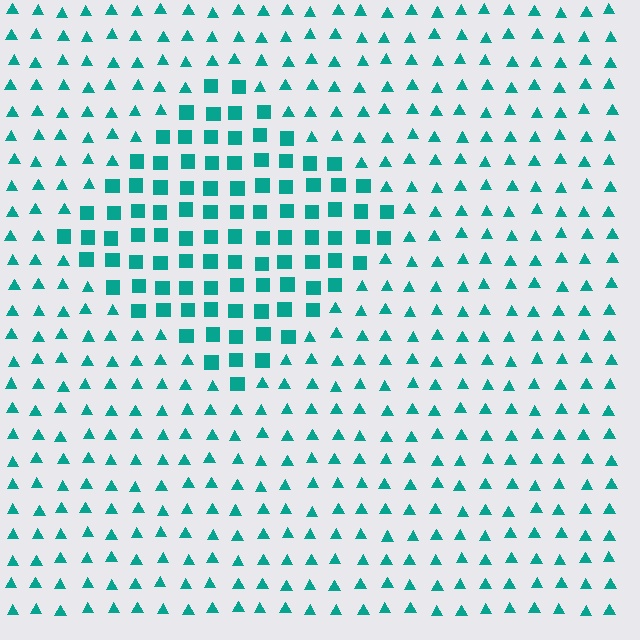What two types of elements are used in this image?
The image uses squares inside the diamond region and triangles outside it.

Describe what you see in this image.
The image is filled with small teal elements arranged in a uniform grid. A diamond-shaped region contains squares, while the surrounding area contains triangles. The boundary is defined purely by the change in element shape.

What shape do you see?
I see a diamond.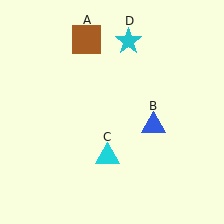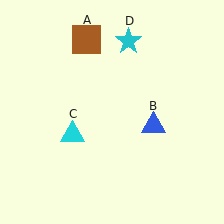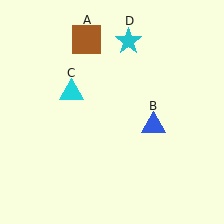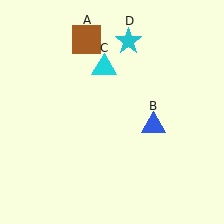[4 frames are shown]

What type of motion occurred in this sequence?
The cyan triangle (object C) rotated clockwise around the center of the scene.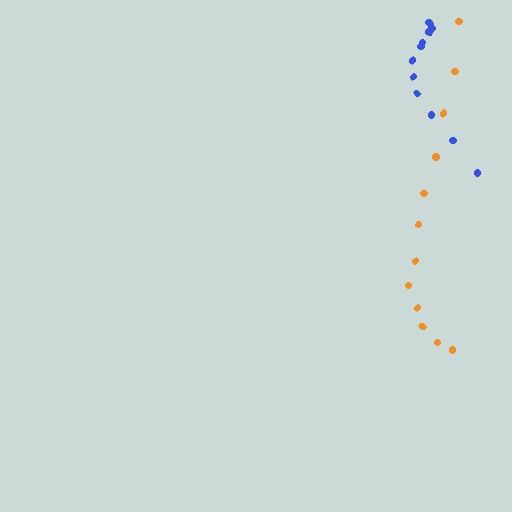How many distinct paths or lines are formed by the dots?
There are 2 distinct paths.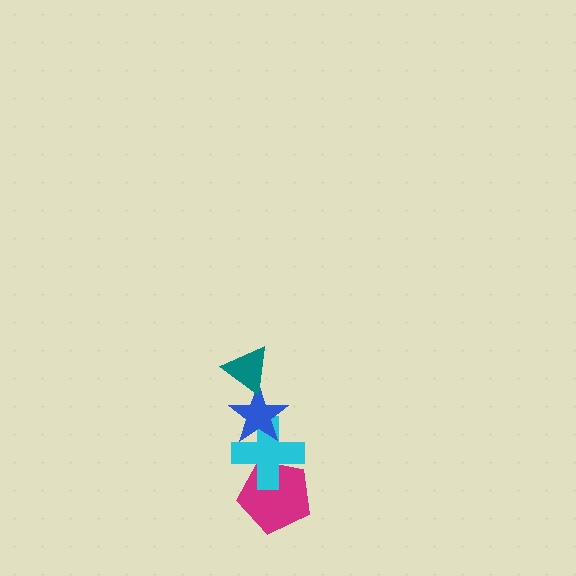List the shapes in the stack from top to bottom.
From top to bottom: the teal triangle, the blue star, the cyan cross, the magenta pentagon.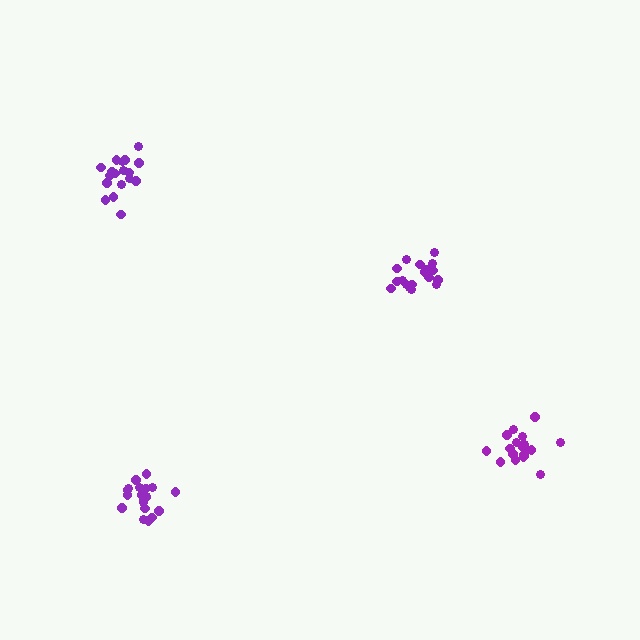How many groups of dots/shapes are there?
There are 4 groups.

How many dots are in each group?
Group 1: 18 dots, Group 2: 19 dots, Group 3: 20 dots, Group 4: 20 dots (77 total).